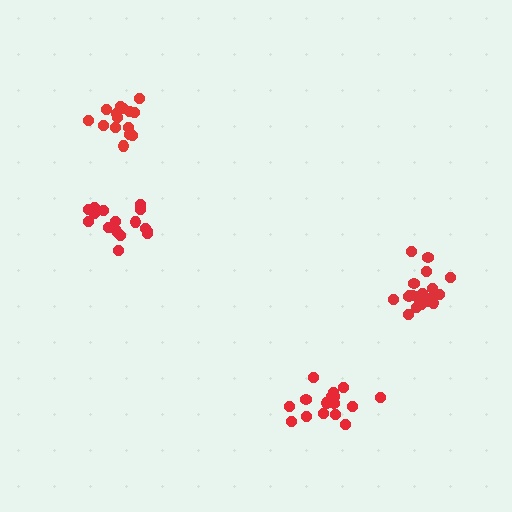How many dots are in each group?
Group 1: 16 dots, Group 2: 15 dots, Group 3: 17 dots, Group 4: 19 dots (67 total).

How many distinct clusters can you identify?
There are 4 distinct clusters.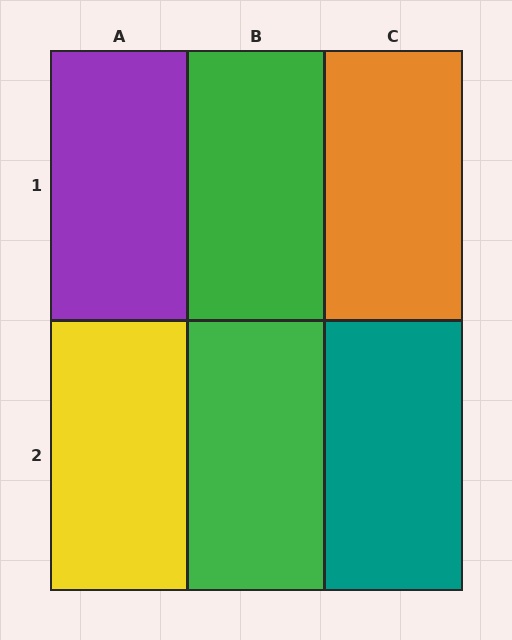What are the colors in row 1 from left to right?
Purple, green, orange.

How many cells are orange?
1 cell is orange.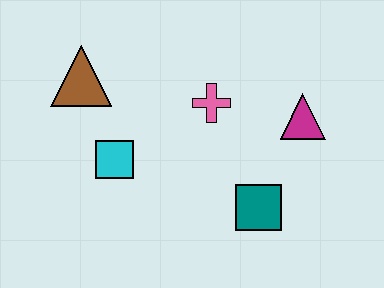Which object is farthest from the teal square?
The brown triangle is farthest from the teal square.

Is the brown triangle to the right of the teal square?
No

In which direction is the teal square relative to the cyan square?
The teal square is to the right of the cyan square.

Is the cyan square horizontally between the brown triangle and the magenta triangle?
Yes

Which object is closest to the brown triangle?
The cyan square is closest to the brown triangle.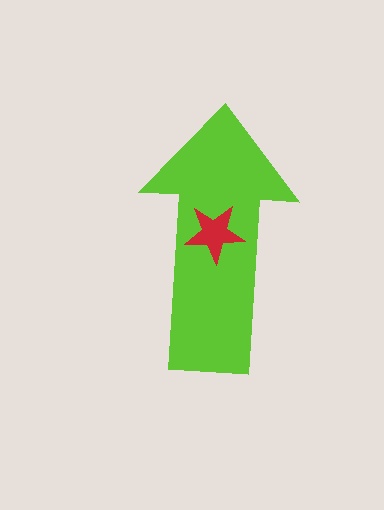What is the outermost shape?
The lime arrow.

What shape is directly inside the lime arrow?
The red star.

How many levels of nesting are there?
2.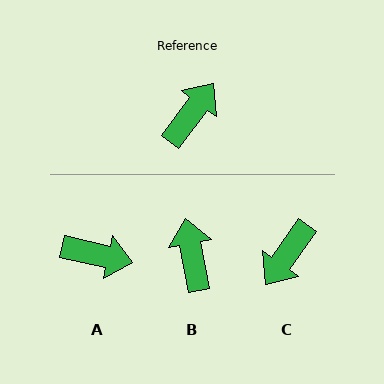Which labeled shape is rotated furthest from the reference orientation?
C, about 178 degrees away.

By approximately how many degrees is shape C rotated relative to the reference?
Approximately 178 degrees clockwise.